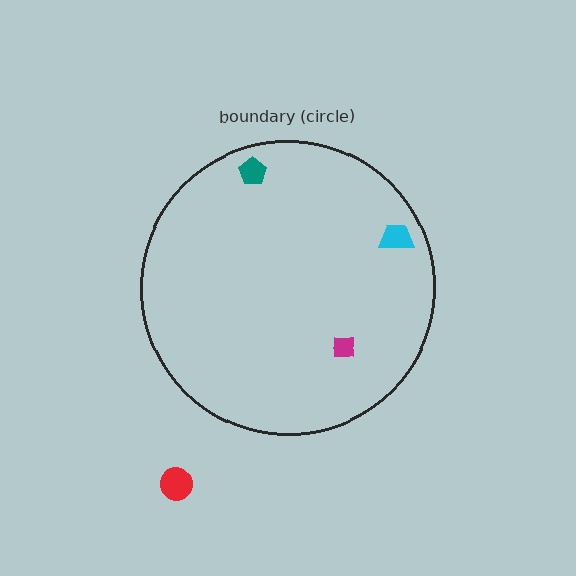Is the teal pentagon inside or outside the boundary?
Inside.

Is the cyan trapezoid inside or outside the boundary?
Inside.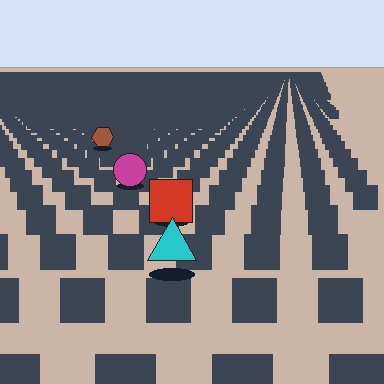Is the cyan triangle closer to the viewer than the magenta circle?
Yes. The cyan triangle is closer — you can tell from the texture gradient: the ground texture is coarser near it.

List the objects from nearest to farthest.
From nearest to farthest: the cyan triangle, the red square, the magenta circle, the brown hexagon.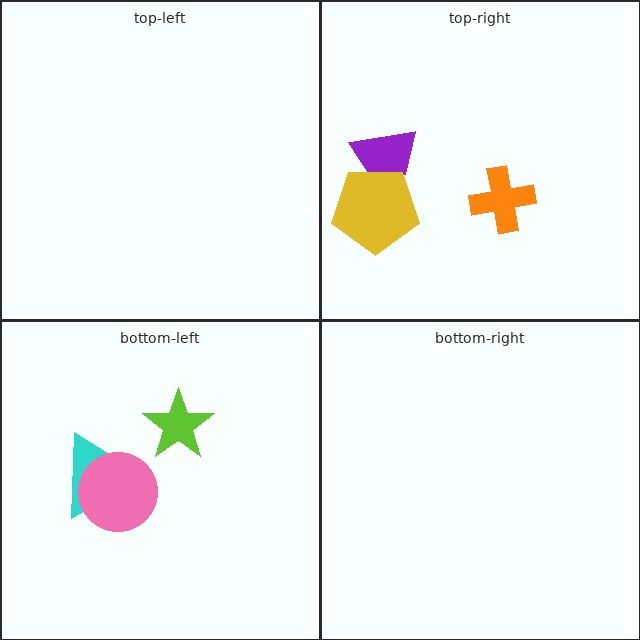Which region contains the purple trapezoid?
The top-right region.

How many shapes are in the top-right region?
3.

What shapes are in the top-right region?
The purple trapezoid, the yellow pentagon, the orange cross.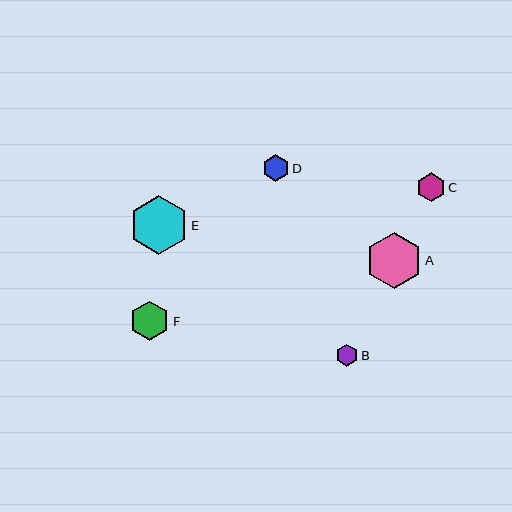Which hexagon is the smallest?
Hexagon B is the smallest with a size of approximately 22 pixels.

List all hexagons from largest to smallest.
From largest to smallest: E, A, F, C, D, B.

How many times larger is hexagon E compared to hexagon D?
Hexagon E is approximately 2.2 times the size of hexagon D.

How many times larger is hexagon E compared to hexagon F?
Hexagon E is approximately 1.5 times the size of hexagon F.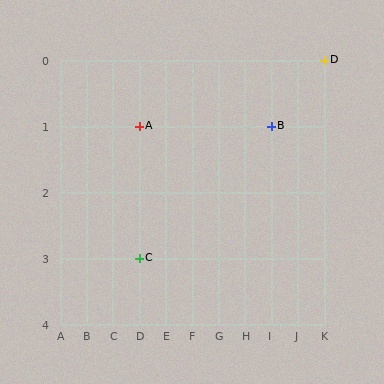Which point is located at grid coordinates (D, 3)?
Point C is at (D, 3).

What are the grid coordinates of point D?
Point D is at grid coordinates (K, 0).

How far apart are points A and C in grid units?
Points A and C are 2 rows apart.